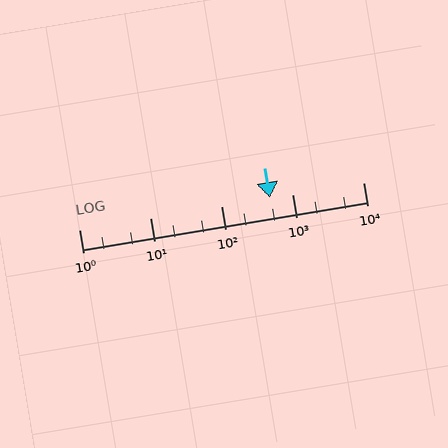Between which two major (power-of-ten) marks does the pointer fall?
The pointer is between 100 and 1000.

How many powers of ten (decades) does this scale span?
The scale spans 4 decades, from 1 to 10000.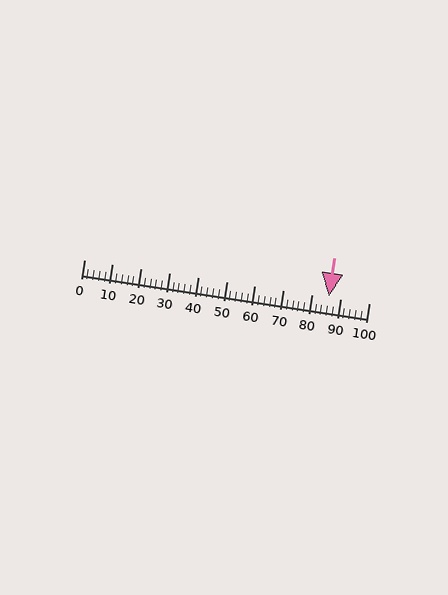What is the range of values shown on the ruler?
The ruler shows values from 0 to 100.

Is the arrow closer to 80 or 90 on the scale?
The arrow is closer to 90.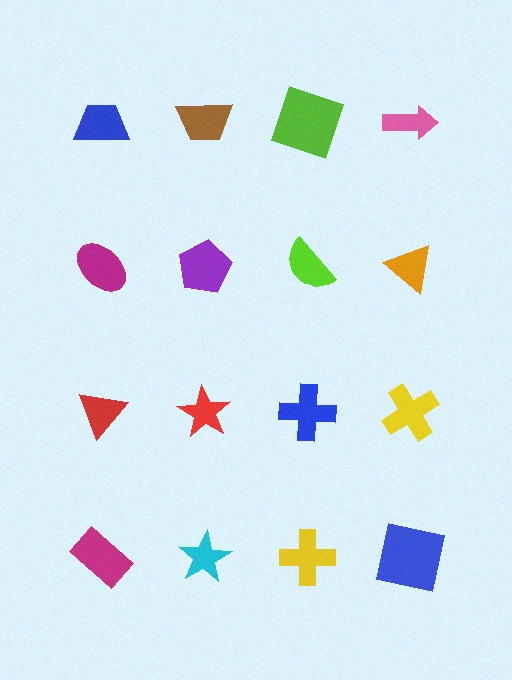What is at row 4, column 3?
A yellow cross.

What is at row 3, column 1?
A red triangle.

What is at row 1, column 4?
A pink arrow.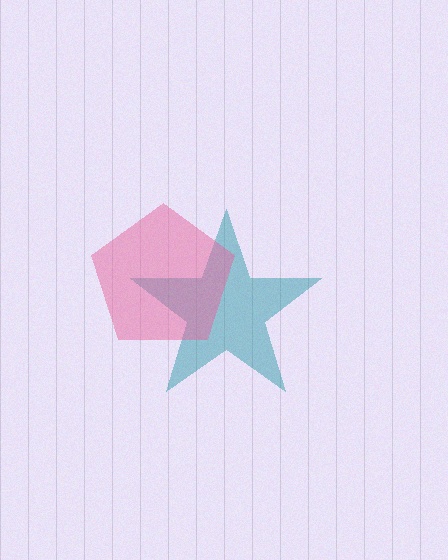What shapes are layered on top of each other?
The layered shapes are: a teal star, a pink pentagon.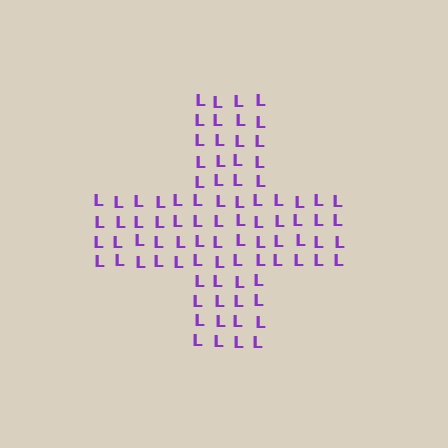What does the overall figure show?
The overall figure shows a cross.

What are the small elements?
The small elements are letter L's.